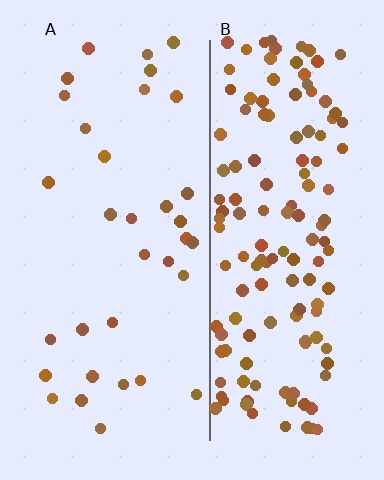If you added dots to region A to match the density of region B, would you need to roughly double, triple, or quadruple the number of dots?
Approximately quadruple.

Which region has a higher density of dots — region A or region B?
B (the right).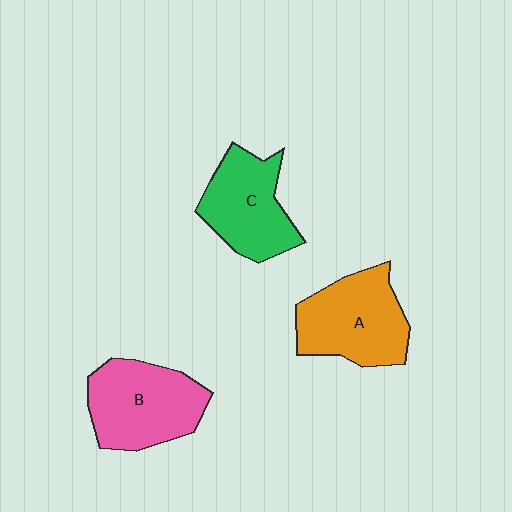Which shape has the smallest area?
Shape C (green).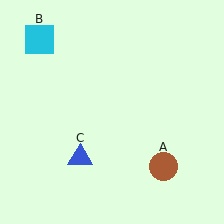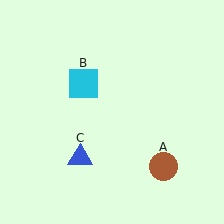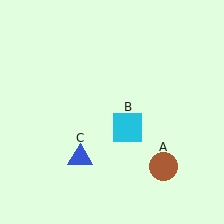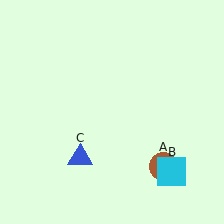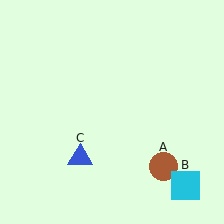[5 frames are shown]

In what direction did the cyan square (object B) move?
The cyan square (object B) moved down and to the right.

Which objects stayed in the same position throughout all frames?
Brown circle (object A) and blue triangle (object C) remained stationary.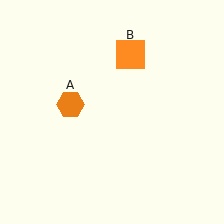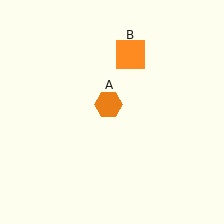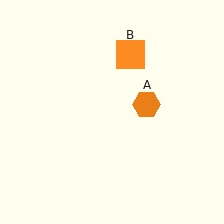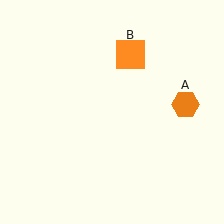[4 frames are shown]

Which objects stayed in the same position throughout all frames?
Orange square (object B) remained stationary.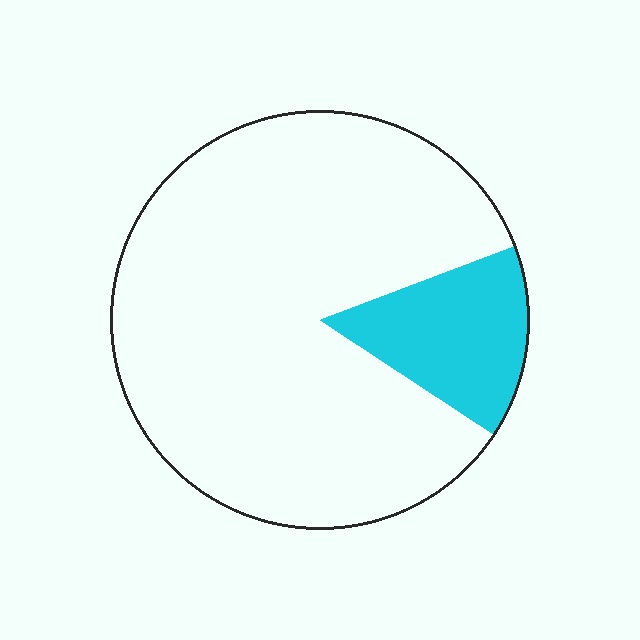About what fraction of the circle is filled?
About one sixth (1/6).